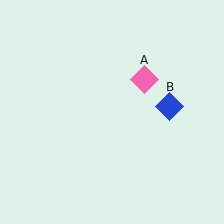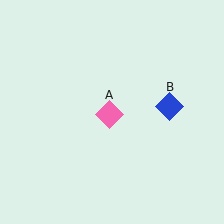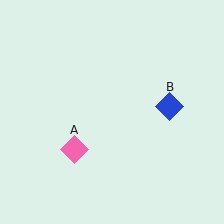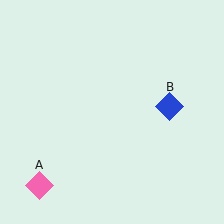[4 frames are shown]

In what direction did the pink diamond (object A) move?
The pink diamond (object A) moved down and to the left.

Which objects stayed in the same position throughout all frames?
Blue diamond (object B) remained stationary.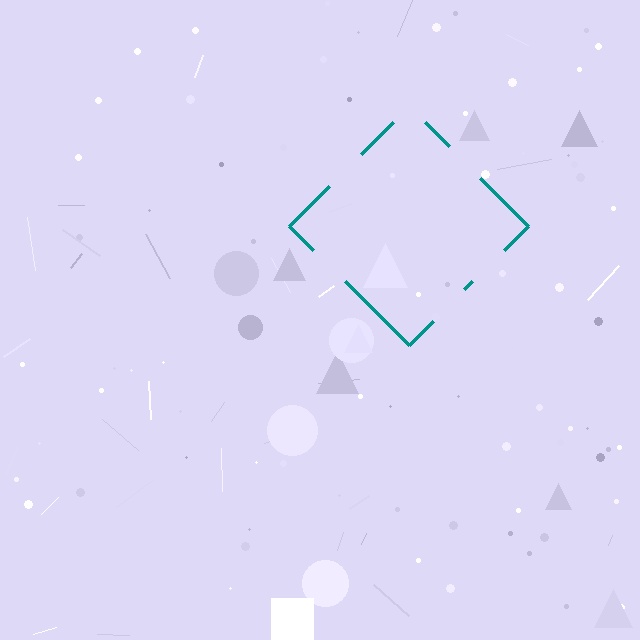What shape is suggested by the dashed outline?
The dashed outline suggests a diamond.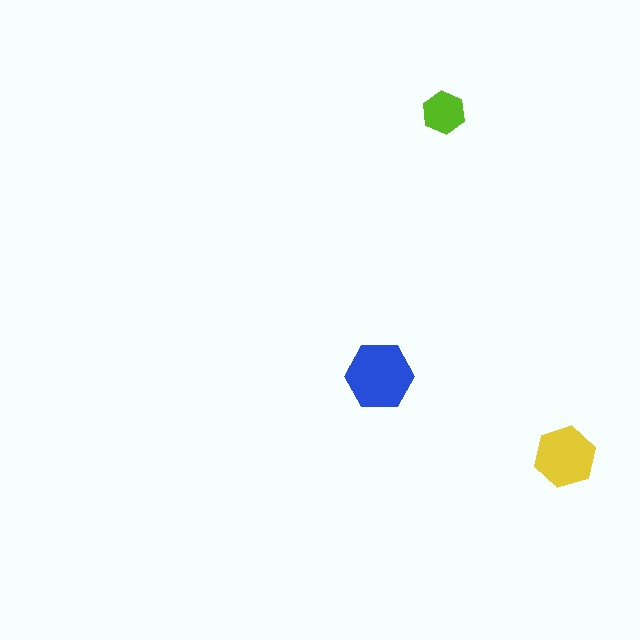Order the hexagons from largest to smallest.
the blue one, the yellow one, the lime one.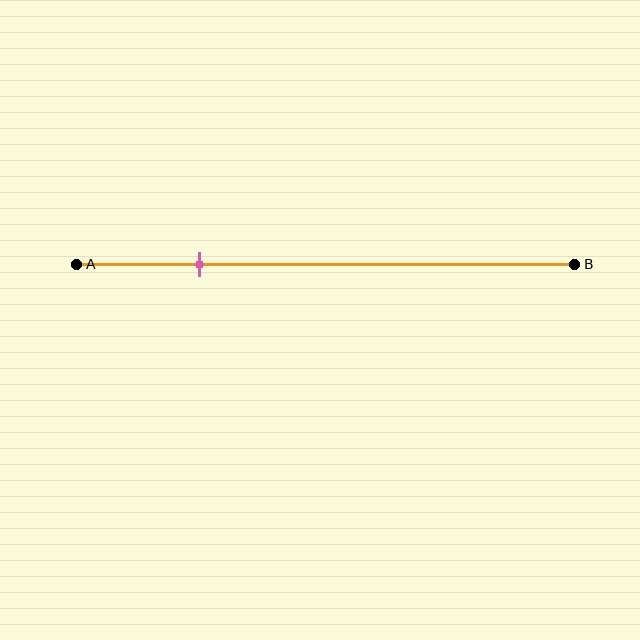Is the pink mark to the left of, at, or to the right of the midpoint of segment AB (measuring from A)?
The pink mark is to the left of the midpoint of segment AB.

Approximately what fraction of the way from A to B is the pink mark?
The pink mark is approximately 25% of the way from A to B.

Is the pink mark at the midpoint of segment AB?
No, the mark is at about 25% from A, not at the 50% midpoint.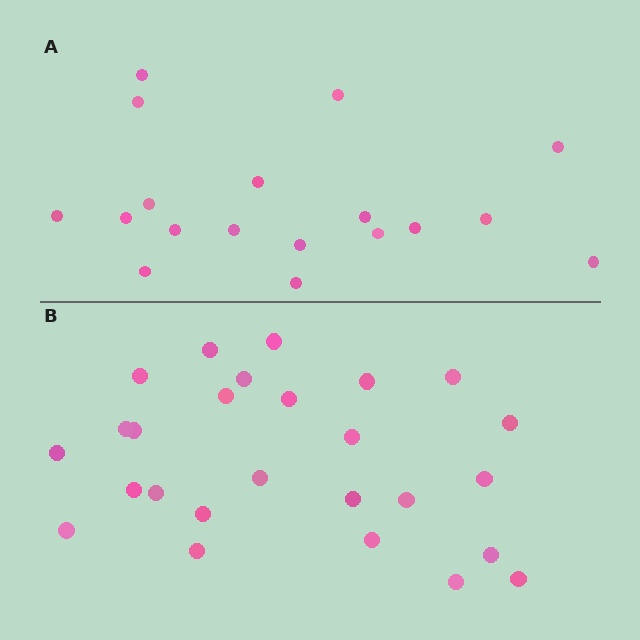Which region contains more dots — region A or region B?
Region B (the bottom region) has more dots.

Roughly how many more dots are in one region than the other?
Region B has roughly 8 or so more dots than region A.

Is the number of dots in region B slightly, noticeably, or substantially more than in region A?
Region B has noticeably more, but not dramatically so. The ratio is roughly 1.4 to 1.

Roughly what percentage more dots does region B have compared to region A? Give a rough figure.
About 45% more.